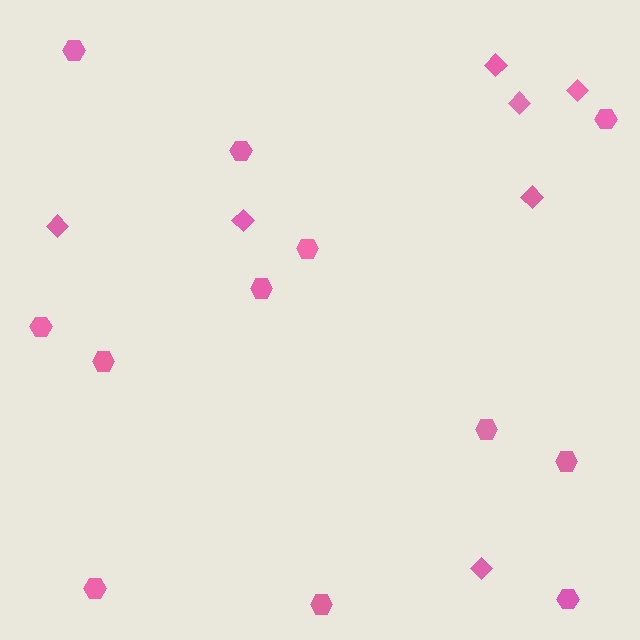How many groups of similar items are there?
There are 2 groups: one group of diamonds (7) and one group of hexagons (12).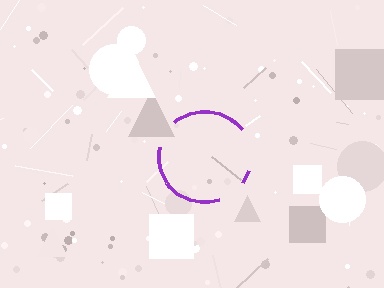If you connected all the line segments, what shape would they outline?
They would outline a circle.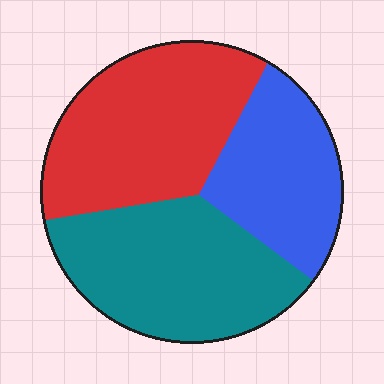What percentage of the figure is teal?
Teal covers 37% of the figure.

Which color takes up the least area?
Blue, at roughly 25%.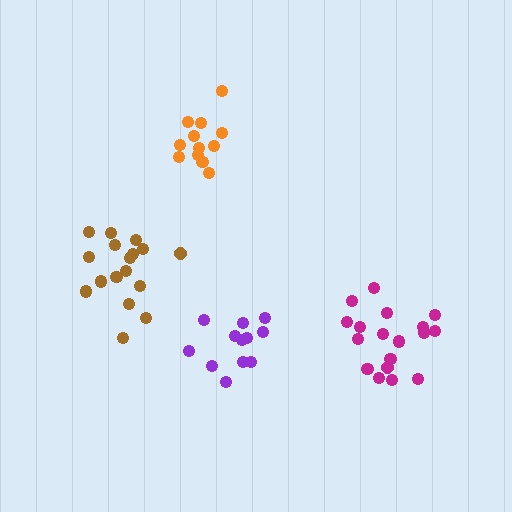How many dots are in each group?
Group 1: 17 dots, Group 2: 18 dots, Group 3: 12 dots, Group 4: 12 dots (59 total).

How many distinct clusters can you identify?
There are 4 distinct clusters.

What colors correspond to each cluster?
The clusters are colored: brown, magenta, purple, orange.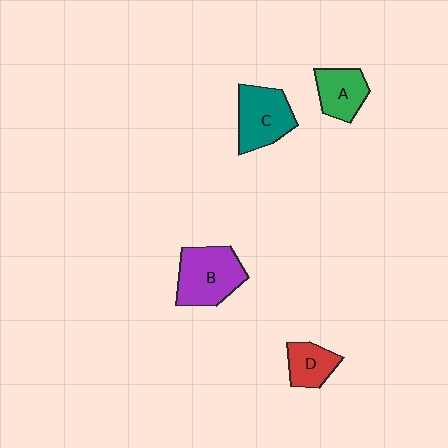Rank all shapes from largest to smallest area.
From largest to smallest: B (purple), C (teal), A (green), D (red).